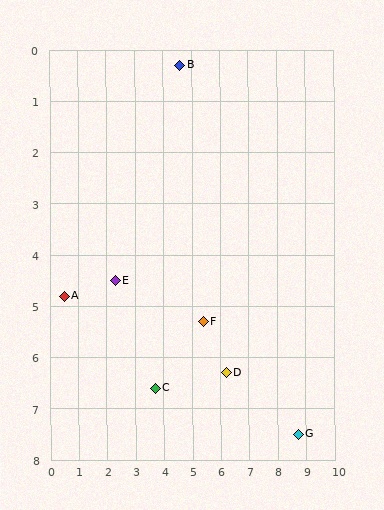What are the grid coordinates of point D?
Point D is at approximately (6.2, 6.3).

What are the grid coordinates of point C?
Point C is at approximately (3.7, 6.6).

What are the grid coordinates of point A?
Point A is at approximately (0.5, 4.8).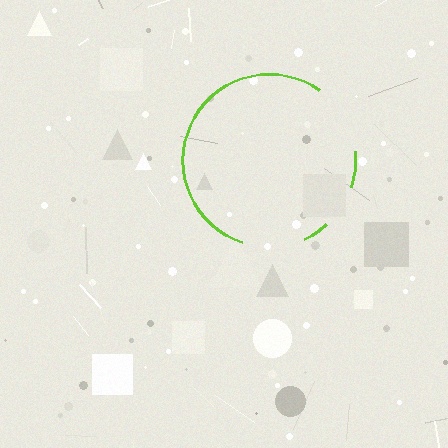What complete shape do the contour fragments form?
The contour fragments form a circle.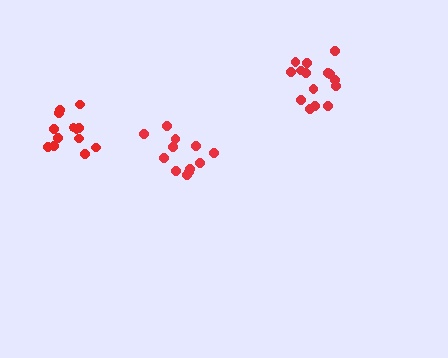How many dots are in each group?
Group 1: 12 dots, Group 2: 14 dots, Group 3: 15 dots (41 total).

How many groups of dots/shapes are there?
There are 3 groups.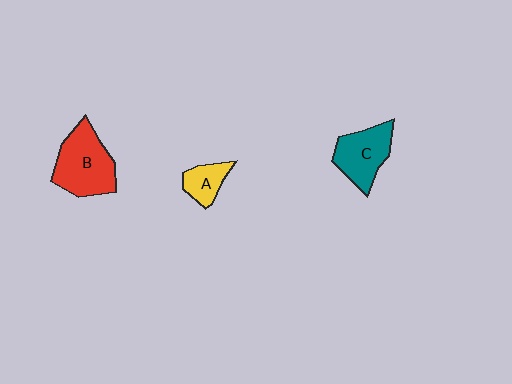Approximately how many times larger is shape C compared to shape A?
Approximately 1.8 times.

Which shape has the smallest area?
Shape A (yellow).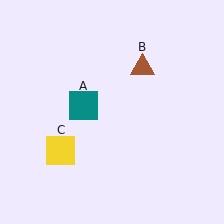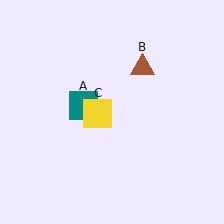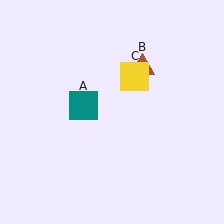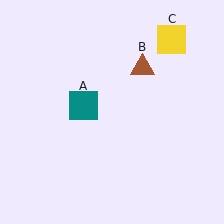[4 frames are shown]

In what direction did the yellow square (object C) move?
The yellow square (object C) moved up and to the right.